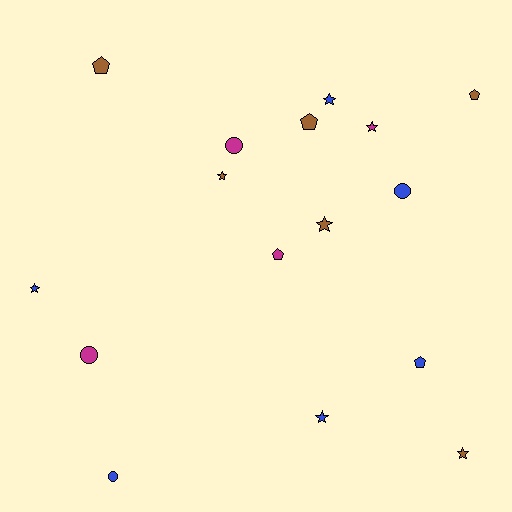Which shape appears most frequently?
Star, with 7 objects.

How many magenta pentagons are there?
There is 1 magenta pentagon.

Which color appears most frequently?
Brown, with 6 objects.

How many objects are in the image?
There are 16 objects.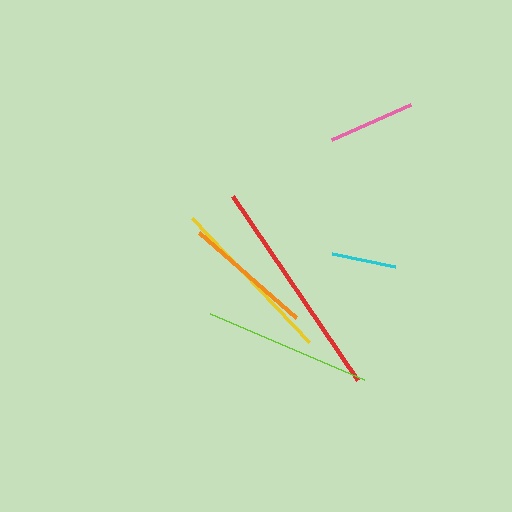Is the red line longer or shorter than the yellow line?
The red line is longer than the yellow line.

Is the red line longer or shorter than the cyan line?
The red line is longer than the cyan line.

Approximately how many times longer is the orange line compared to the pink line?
The orange line is approximately 1.5 times the length of the pink line.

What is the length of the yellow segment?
The yellow segment is approximately 171 pixels long.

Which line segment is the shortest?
The cyan line is the shortest at approximately 65 pixels.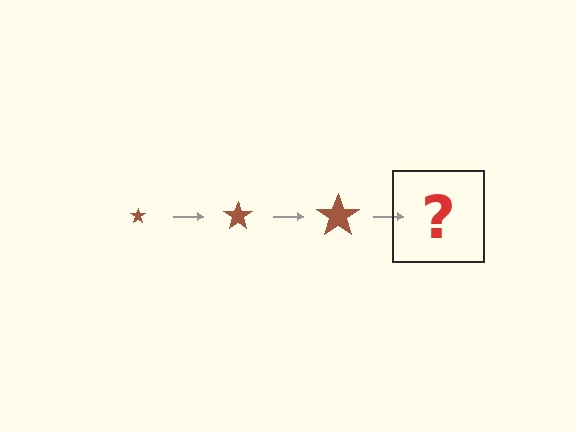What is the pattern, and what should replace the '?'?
The pattern is that the star gets progressively larger each step. The '?' should be a brown star, larger than the previous one.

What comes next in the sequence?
The next element should be a brown star, larger than the previous one.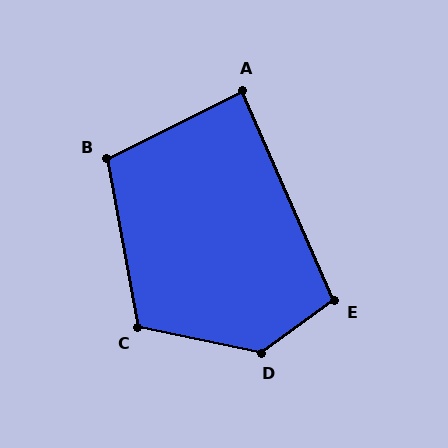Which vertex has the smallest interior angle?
A, at approximately 87 degrees.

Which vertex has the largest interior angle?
D, at approximately 132 degrees.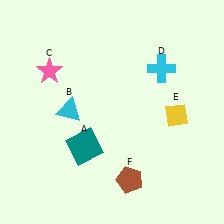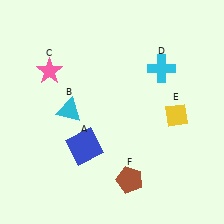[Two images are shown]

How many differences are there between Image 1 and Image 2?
There is 1 difference between the two images.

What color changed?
The square (A) changed from teal in Image 1 to blue in Image 2.